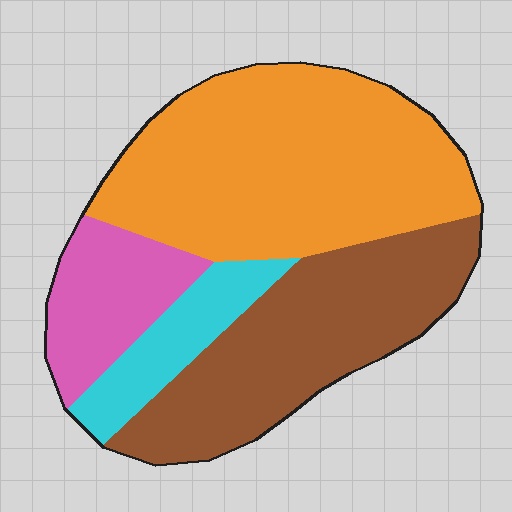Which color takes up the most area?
Orange, at roughly 45%.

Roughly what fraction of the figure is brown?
Brown takes up about one third (1/3) of the figure.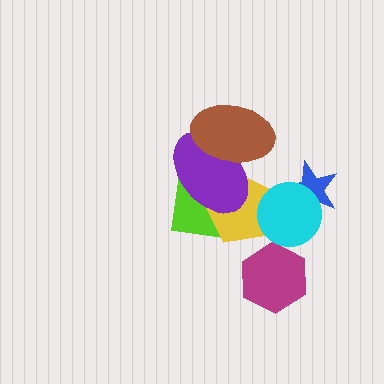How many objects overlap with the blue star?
1 object overlaps with the blue star.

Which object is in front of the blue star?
The cyan circle is in front of the blue star.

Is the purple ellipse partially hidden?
Yes, it is partially covered by another shape.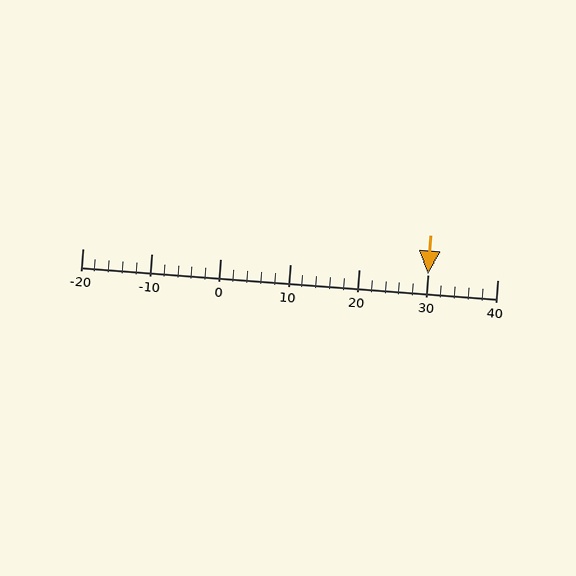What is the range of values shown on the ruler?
The ruler shows values from -20 to 40.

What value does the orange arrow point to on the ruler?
The orange arrow points to approximately 30.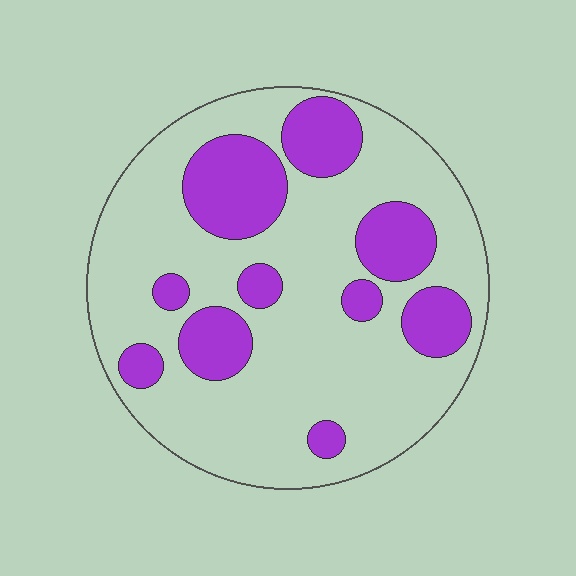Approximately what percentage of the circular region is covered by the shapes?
Approximately 25%.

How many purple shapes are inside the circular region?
10.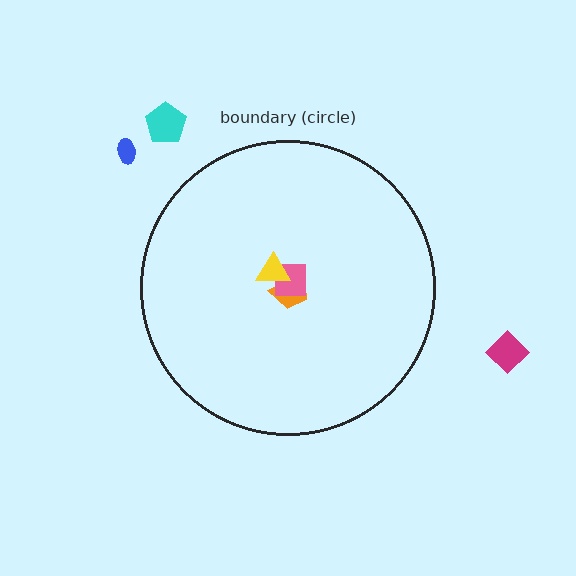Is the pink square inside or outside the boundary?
Inside.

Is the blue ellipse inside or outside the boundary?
Outside.